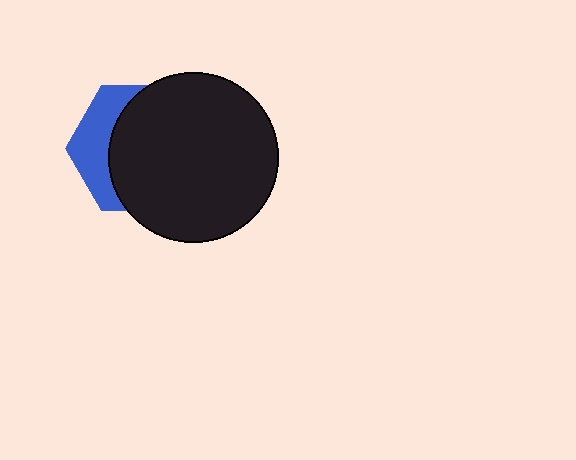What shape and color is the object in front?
The object in front is a black circle.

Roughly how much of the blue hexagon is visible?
A small part of it is visible (roughly 31%).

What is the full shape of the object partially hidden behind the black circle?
The partially hidden object is a blue hexagon.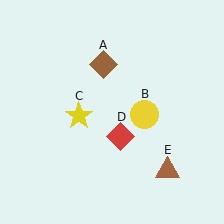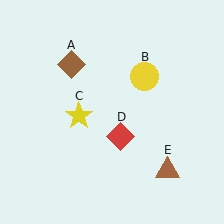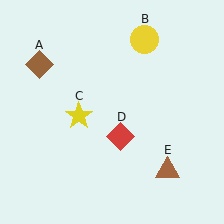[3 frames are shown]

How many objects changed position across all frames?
2 objects changed position: brown diamond (object A), yellow circle (object B).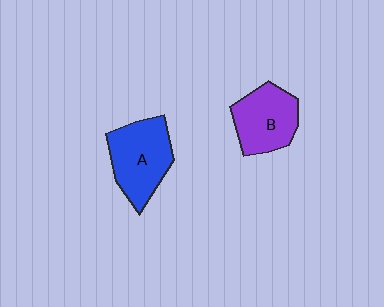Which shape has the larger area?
Shape A (blue).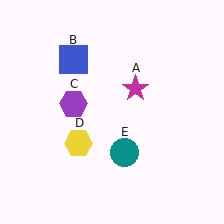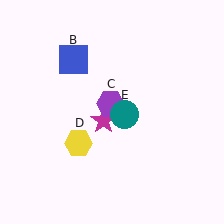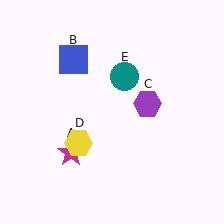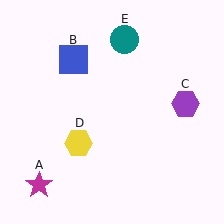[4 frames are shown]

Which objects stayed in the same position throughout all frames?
Blue square (object B) and yellow hexagon (object D) remained stationary.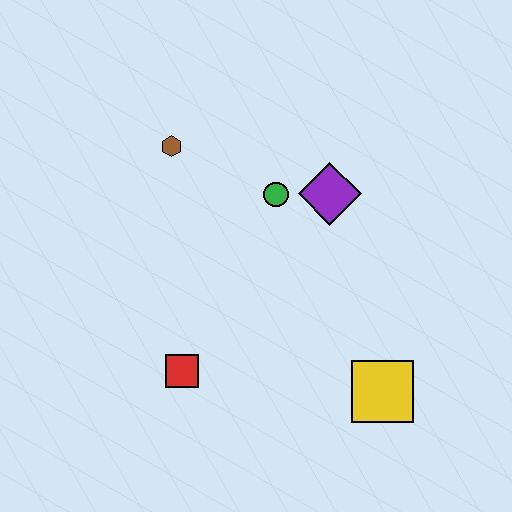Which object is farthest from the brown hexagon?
The yellow square is farthest from the brown hexagon.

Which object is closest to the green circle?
The purple diamond is closest to the green circle.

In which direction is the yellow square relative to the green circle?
The yellow square is below the green circle.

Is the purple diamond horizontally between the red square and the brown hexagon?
No